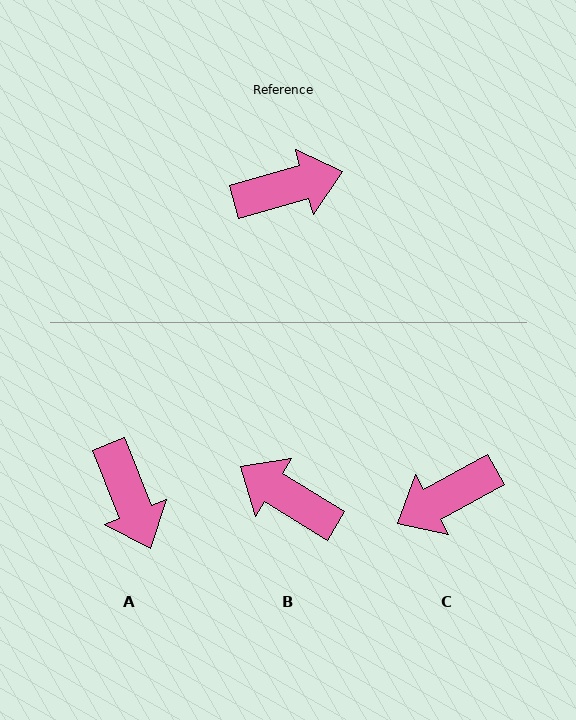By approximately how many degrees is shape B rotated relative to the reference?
Approximately 133 degrees counter-clockwise.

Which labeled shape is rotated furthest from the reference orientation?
C, about 167 degrees away.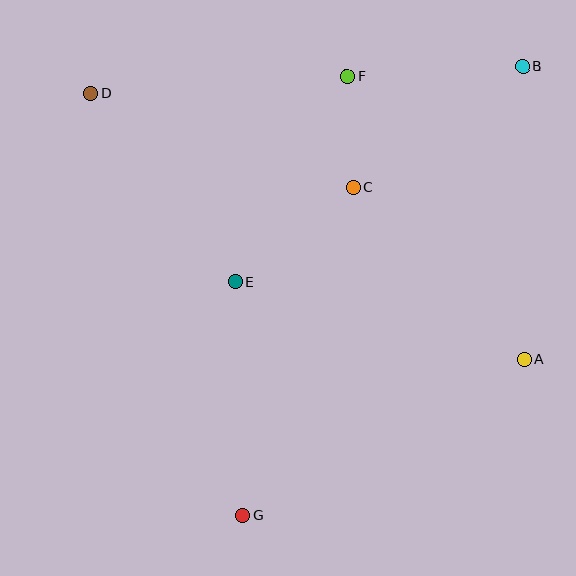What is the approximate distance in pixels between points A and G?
The distance between A and G is approximately 322 pixels.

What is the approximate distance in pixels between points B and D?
The distance between B and D is approximately 433 pixels.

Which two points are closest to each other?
Points C and F are closest to each other.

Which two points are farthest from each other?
Points B and G are farthest from each other.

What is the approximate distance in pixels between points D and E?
The distance between D and E is approximately 237 pixels.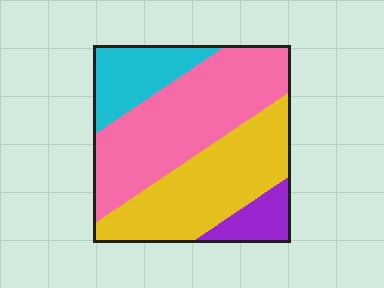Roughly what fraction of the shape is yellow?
Yellow takes up between a third and a half of the shape.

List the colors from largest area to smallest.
From largest to smallest: pink, yellow, cyan, purple.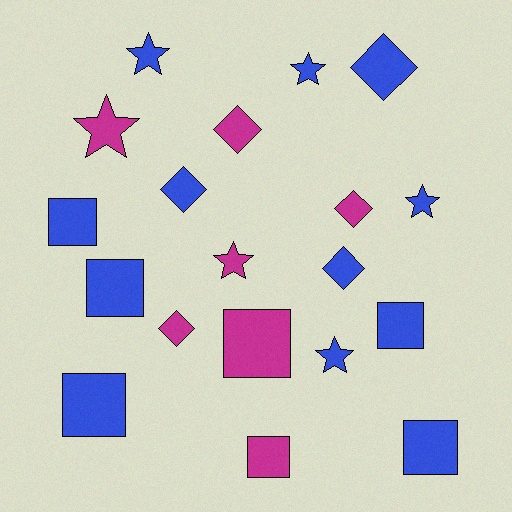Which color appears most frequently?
Blue, with 12 objects.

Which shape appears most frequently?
Square, with 7 objects.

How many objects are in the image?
There are 19 objects.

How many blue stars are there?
There are 4 blue stars.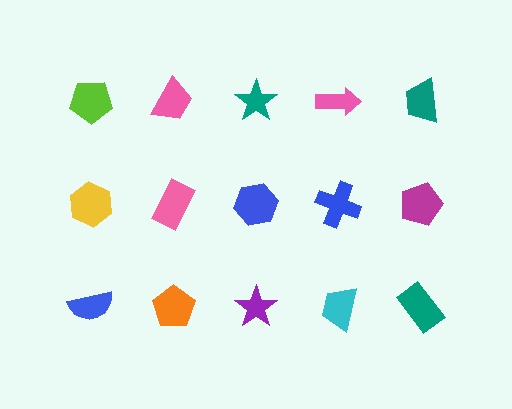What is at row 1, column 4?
A pink arrow.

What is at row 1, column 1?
A lime pentagon.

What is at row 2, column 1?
A yellow hexagon.